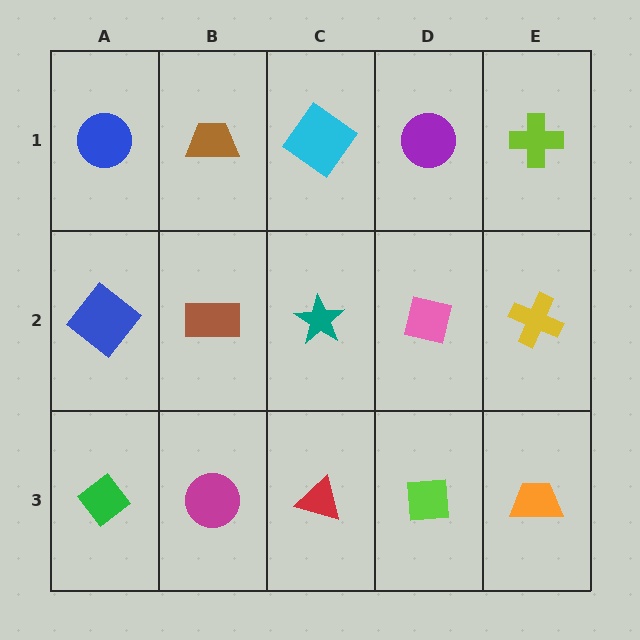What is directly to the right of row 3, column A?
A magenta circle.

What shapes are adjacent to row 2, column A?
A blue circle (row 1, column A), a green diamond (row 3, column A), a brown rectangle (row 2, column B).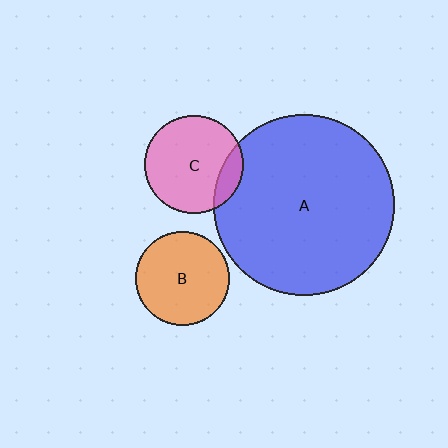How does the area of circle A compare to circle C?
Approximately 3.4 times.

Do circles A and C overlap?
Yes.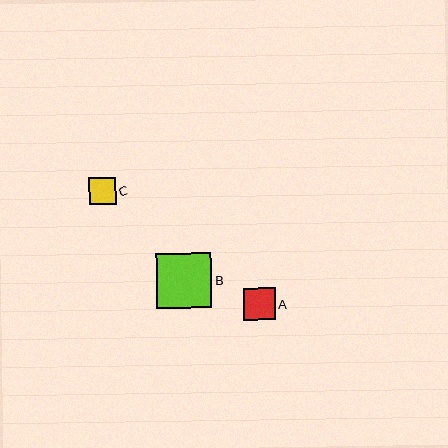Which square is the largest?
Square B is the largest with a size of approximately 55 pixels.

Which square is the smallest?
Square C is the smallest with a size of approximately 27 pixels.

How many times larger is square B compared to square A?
Square B is approximately 1.7 times the size of square A.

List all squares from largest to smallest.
From largest to smallest: B, A, C.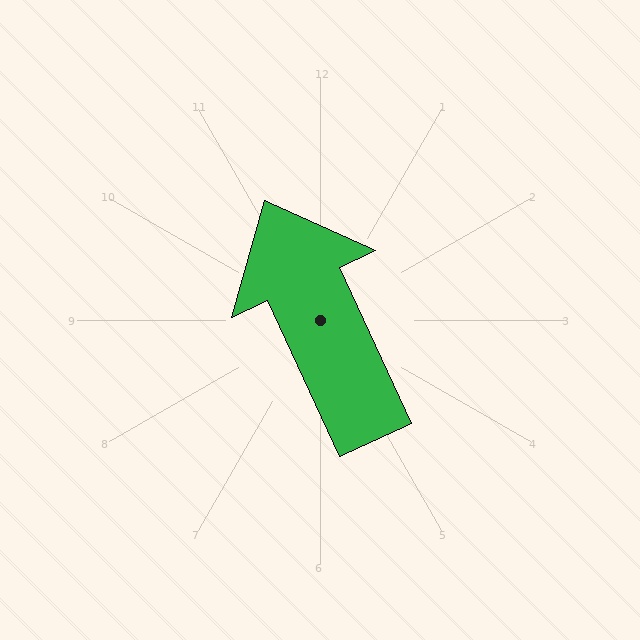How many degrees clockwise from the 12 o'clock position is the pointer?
Approximately 335 degrees.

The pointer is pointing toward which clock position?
Roughly 11 o'clock.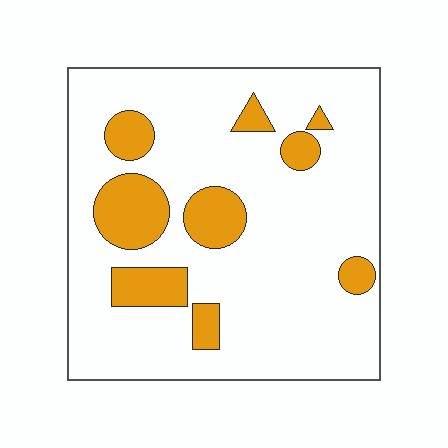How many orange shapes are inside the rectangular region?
9.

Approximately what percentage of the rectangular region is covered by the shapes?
Approximately 20%.